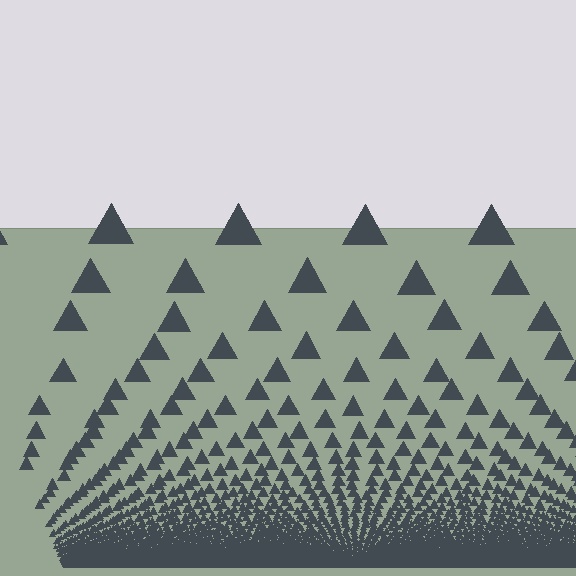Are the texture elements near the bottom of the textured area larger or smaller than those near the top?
Smaller. The gradient is inverted — elements near the bottom are smaller and denser.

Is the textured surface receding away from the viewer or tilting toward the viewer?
The surface appears to tilt toward the viewer. Texture elements get larger and sparser toward the top.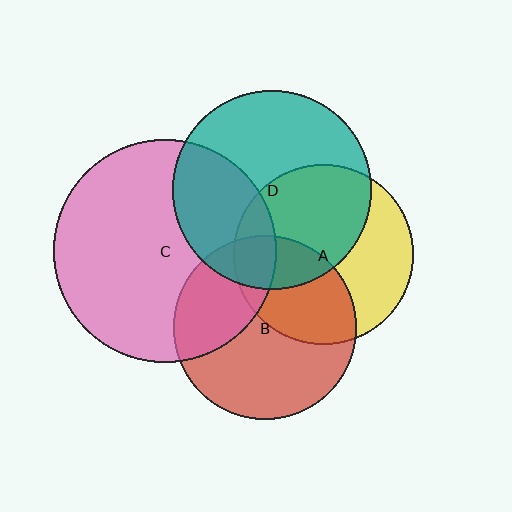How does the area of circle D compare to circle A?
Approximately 1.2 times.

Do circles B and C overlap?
Yes.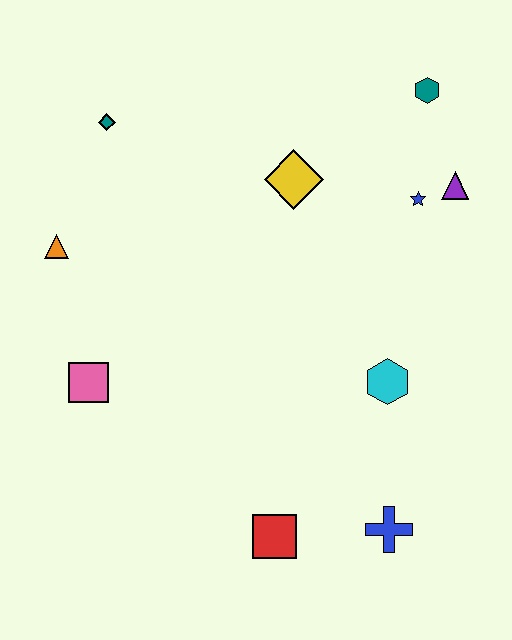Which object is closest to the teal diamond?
The orange triangle is closest to the teal diamond.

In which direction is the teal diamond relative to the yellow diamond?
The teal diamond is to the left of the yellow diamond.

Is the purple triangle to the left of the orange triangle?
No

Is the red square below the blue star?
Yes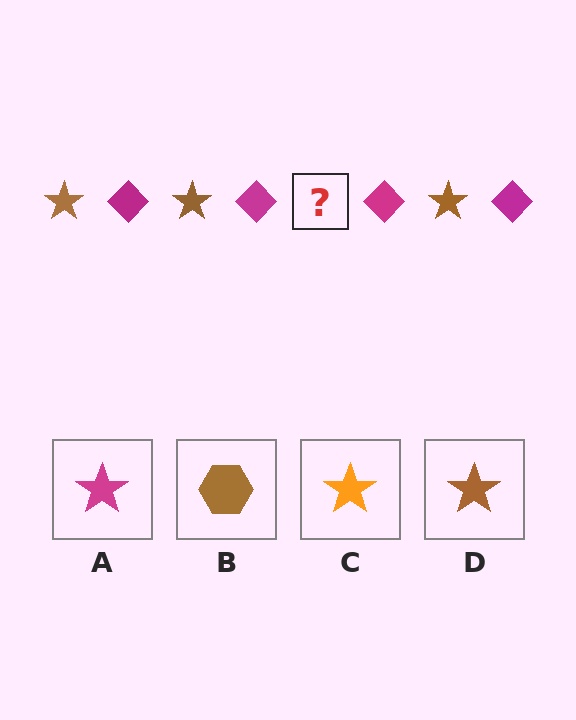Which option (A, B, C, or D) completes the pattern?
D.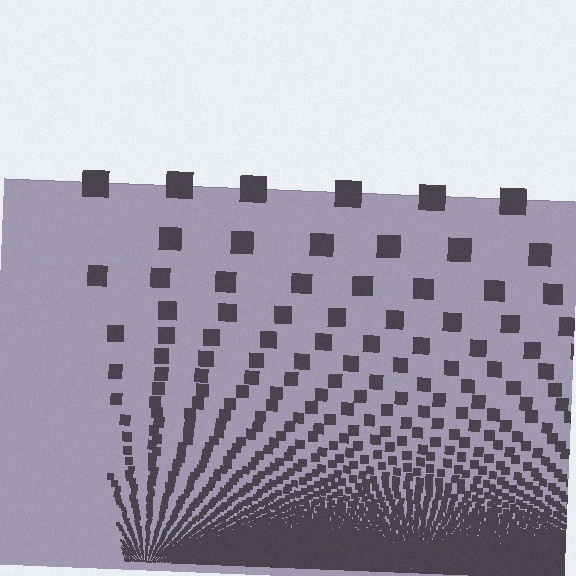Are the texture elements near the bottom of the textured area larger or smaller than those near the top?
Smaller. The gradient is inverted — elements near the bottom are smaller and denser.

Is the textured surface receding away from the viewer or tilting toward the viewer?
The surface appears to tilt toward the viewer. Texture elements get larger and sparser toward the top.